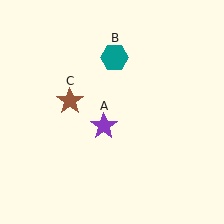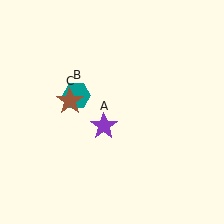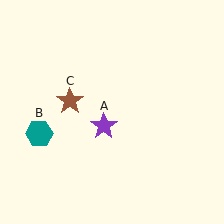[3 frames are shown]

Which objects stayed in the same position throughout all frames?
Purple star (object A) and brown star (object C) remained stationary.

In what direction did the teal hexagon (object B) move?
The teal hexagon (object B) moved down and to the left.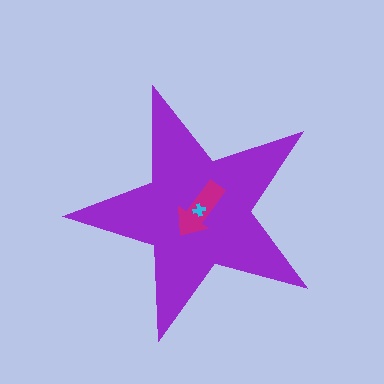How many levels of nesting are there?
3.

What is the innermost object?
The cyan cross.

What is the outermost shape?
The purple star.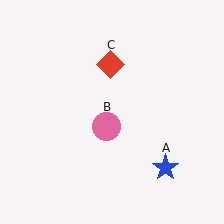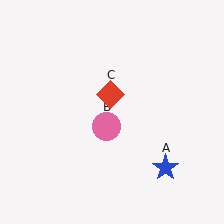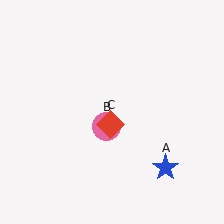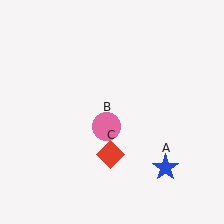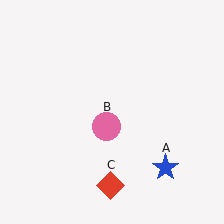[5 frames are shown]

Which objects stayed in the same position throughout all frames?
Blue star (object A) and pink circle (object B) remained stationary.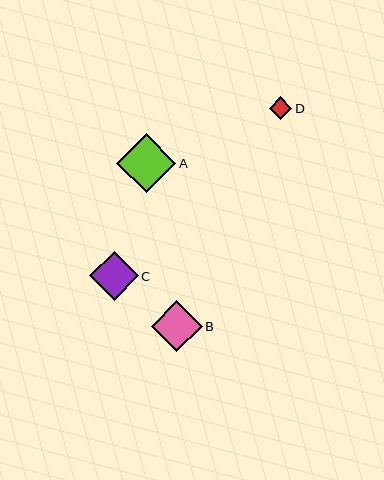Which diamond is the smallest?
Diamond D is the smallest with a size of approximately 22 pixels.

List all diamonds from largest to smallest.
From largest to smallest: A, B, C, D.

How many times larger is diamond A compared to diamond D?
Diamond A is approximately 2.6 times the size of diamond D.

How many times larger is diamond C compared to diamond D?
Diamond C is approximately 2.2 times the size of diamond D.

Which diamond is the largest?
Diamond A is the largest with a size of approximately 59 pixels.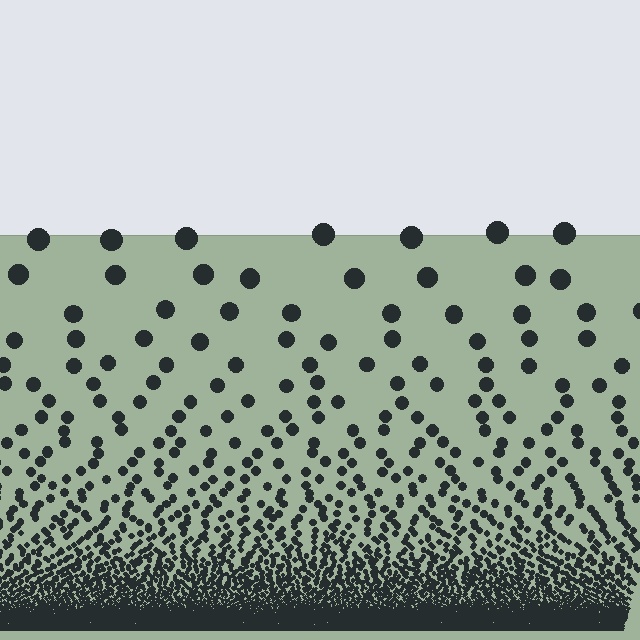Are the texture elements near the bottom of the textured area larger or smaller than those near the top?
Smaller. The gradient is inverted — elements near the bottom are smaller and denser.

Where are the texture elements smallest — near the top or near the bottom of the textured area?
Near the bottom.